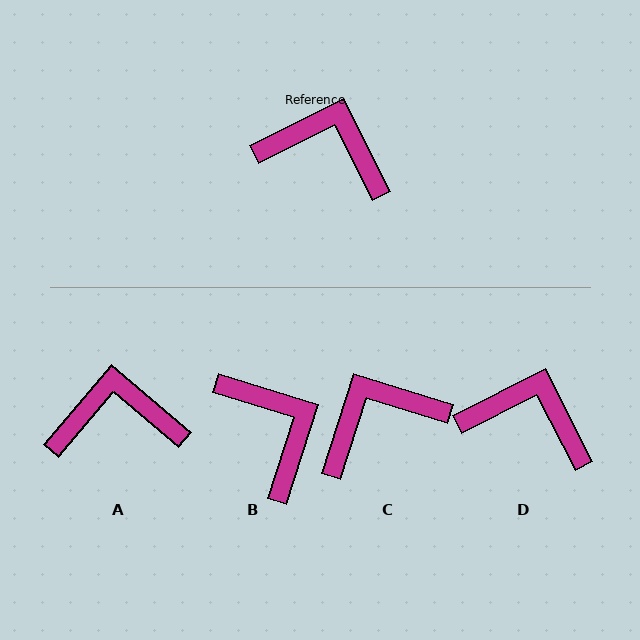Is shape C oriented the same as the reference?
No, it is off by about 46 degrees.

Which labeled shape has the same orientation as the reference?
D.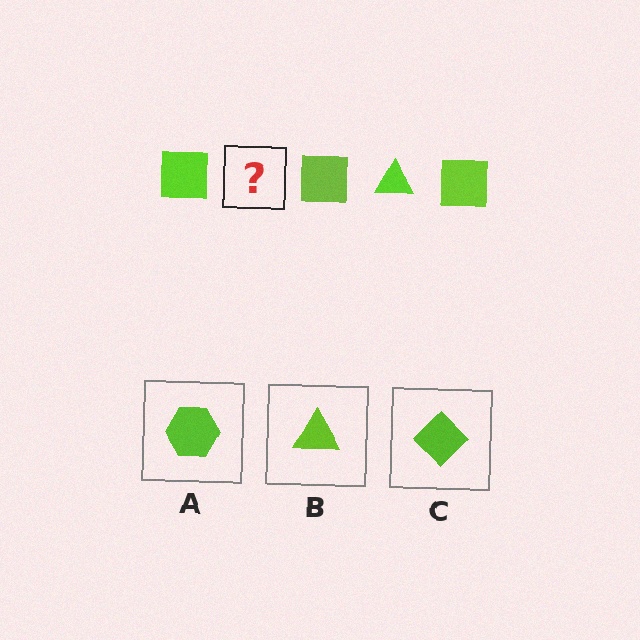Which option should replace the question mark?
Option B.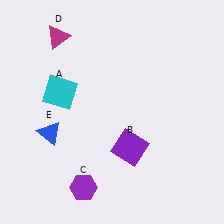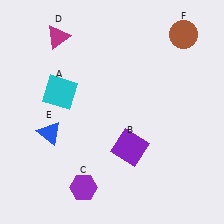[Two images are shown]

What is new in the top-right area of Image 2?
A brown circle (F) was added in the top-right area of Image 2.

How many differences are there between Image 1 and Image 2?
There is 1 difference between the two images.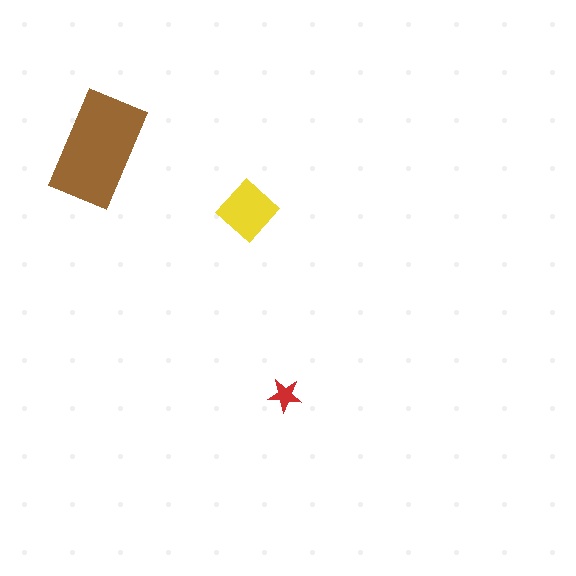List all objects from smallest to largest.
The red star, the yellow diamond, the brown rectangle.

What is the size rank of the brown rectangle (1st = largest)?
1st.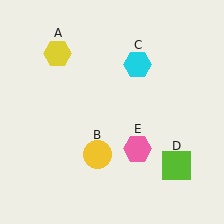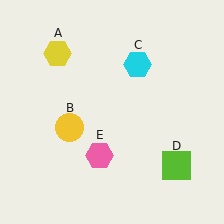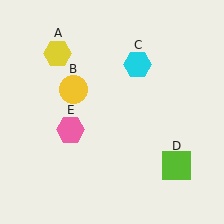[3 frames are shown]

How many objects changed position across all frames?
2 objects changed position: yellow circle (object B), pink hexagon (object E).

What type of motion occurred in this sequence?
The yellow circle (object B), pink hexagon (object E) rotated clockwise around the center of the scene.